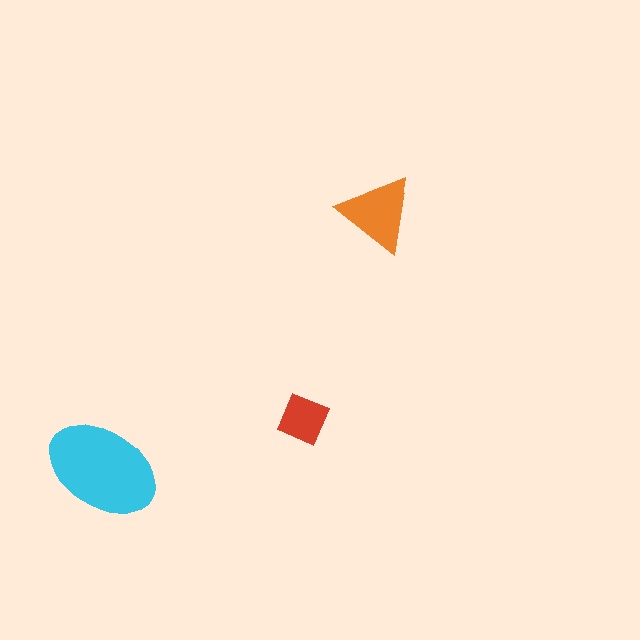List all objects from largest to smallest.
The cyan ellipse, the orange triangle, the red diamond.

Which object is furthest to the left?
The cyan ellipse is leftmost.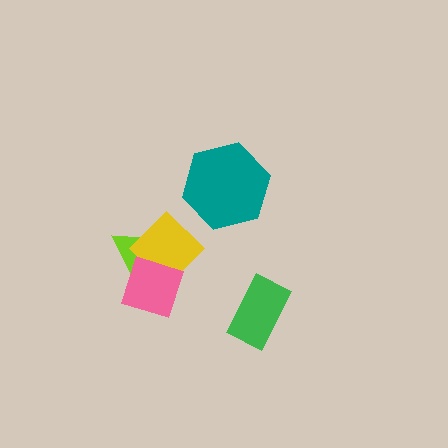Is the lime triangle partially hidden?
Yes, it is partially covered by another shape.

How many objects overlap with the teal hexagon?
0 objects overlap with the teal hexagon.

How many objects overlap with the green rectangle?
0 objects overlap with the green rectangle.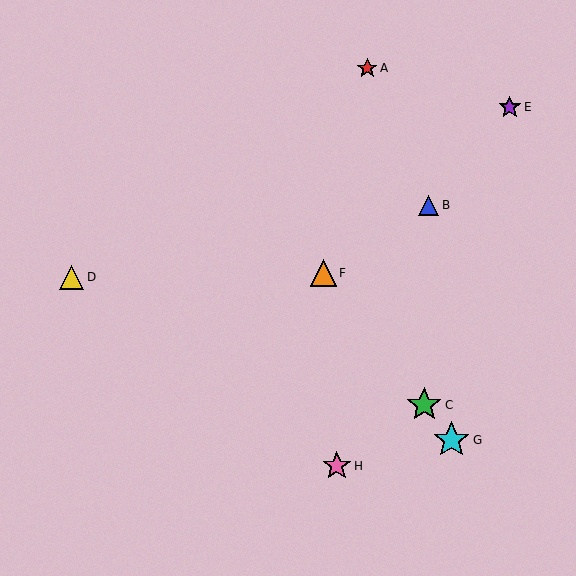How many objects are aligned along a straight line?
3 objects (C, F, G) are aligned along a straight line.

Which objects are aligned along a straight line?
Objects C, F, G are aligned along a straight line.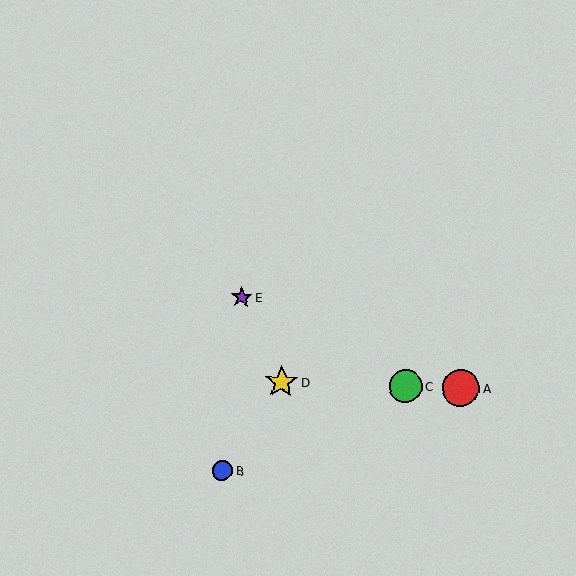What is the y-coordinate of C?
Object C is at y≈386.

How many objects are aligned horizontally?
3 objects (A, C, D) are aligned horizontally.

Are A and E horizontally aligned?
No, A is at y≈388 and E is at y≈298.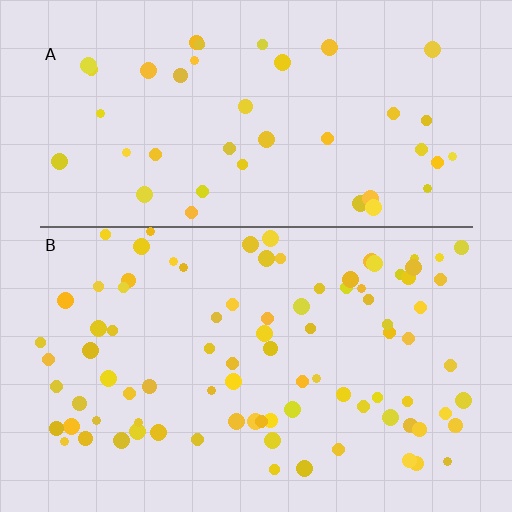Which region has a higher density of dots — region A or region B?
B (the bottom).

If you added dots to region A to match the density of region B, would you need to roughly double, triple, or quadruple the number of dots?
Approximately double.